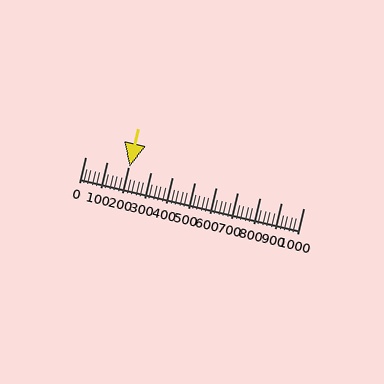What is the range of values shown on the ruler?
The ruler shows values from 0 to 1000.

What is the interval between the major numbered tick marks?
The major tick marks are spaced 100 units apart.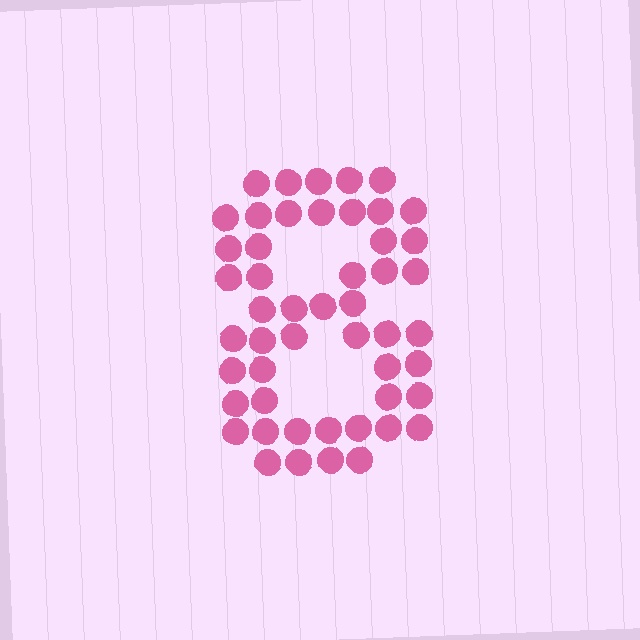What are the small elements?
The small elements are circles.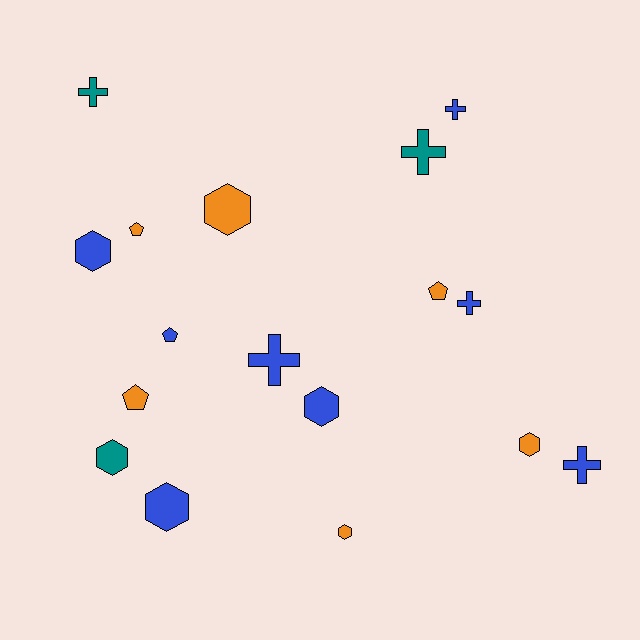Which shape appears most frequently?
Hexagon, with 7 objects.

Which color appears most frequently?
Blue, with 8 objects.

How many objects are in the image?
There are 17 objects.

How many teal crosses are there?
There are 2 teal crosses.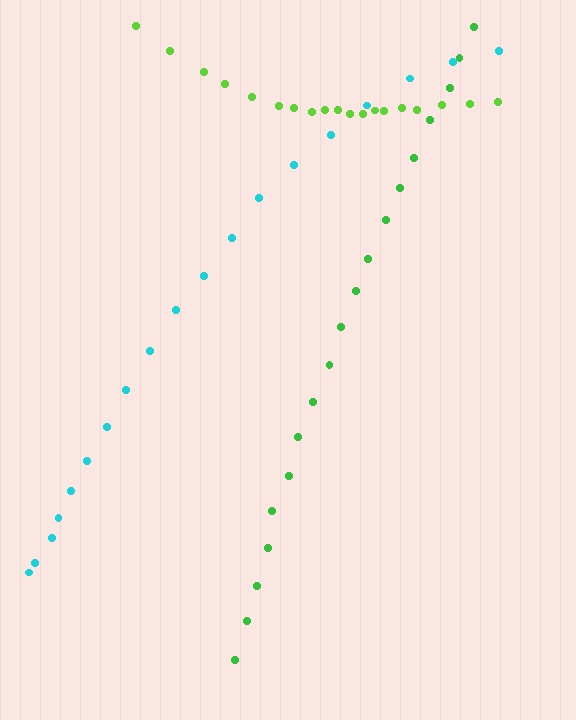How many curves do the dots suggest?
There are 3 distinct paths.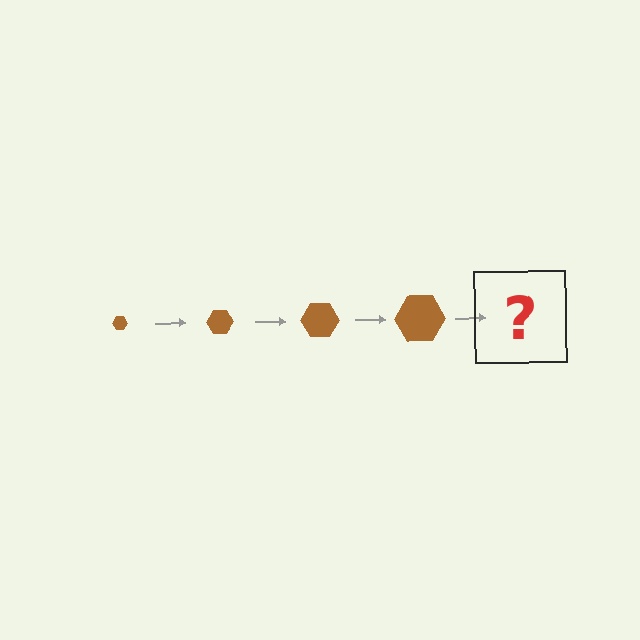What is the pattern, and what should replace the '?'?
The pattern is that the hexagon gets progressively larger each step. The '?' should be a brown hexagon, larger than the previous one.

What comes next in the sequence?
The next element should be a brown hexagon, larger than the previous one.